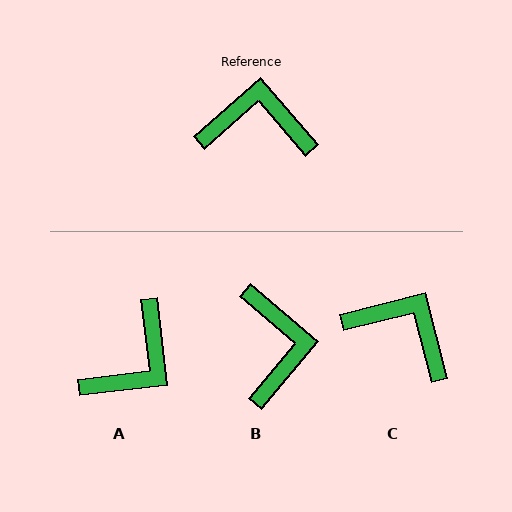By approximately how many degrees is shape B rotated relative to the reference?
Approximately 81 degrees clockwise.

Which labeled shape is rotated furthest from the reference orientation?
A, about 124 degrees away.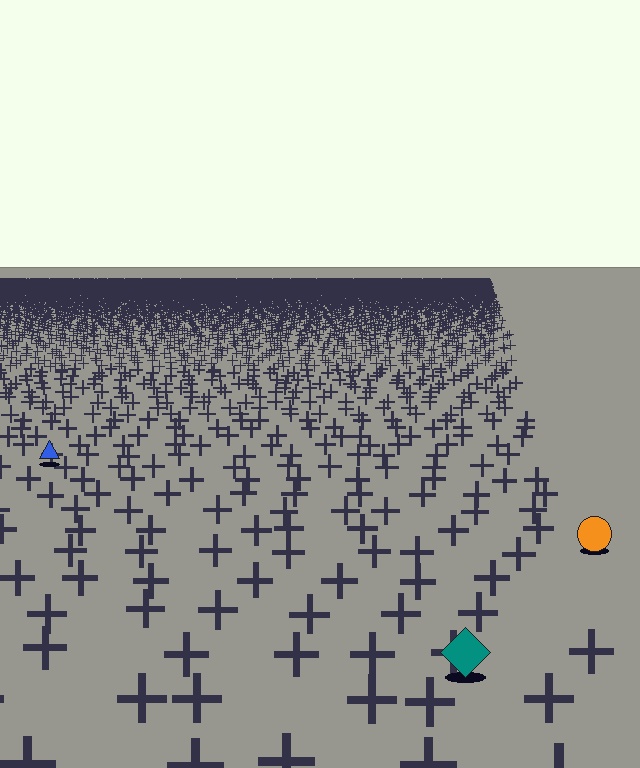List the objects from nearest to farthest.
From nearest to farthest: the teal diamond, the orange circle, the blue triangle.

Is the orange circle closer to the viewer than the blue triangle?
Yes. The orange circle is closer — you can tell from the texture gradient: the ground texture is coarser near it.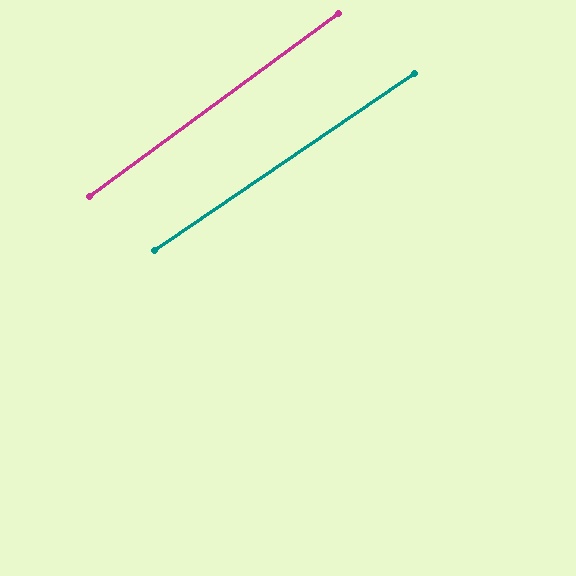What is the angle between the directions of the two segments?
Approximately 2 degrees.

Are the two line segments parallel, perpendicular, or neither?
Parallel — their directions differ by only 2.0°.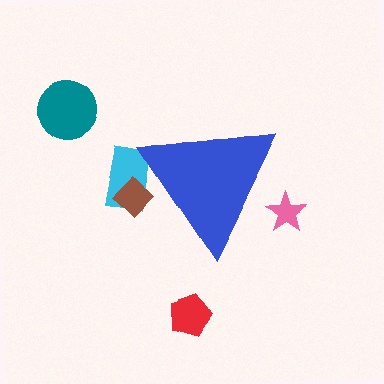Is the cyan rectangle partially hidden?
Yes, the cyan rectangle is partially hidden behind the blue triangle.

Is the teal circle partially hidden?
No, the teal circle is fully visible.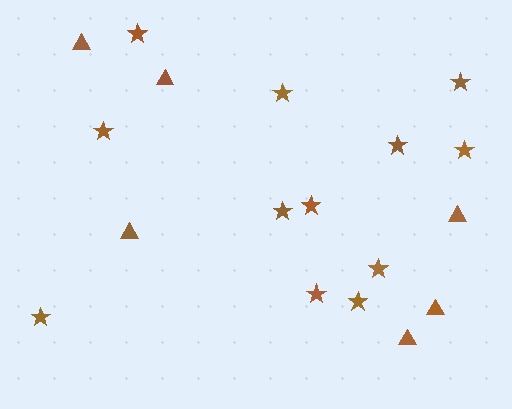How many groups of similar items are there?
There are 2 groups: one group of stars (12) and one group of triangles (6).